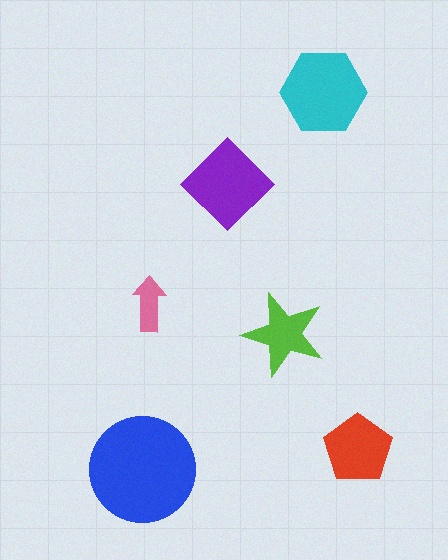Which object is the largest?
The blue circle.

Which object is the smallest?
The pink arrow.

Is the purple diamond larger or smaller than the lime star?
Larger.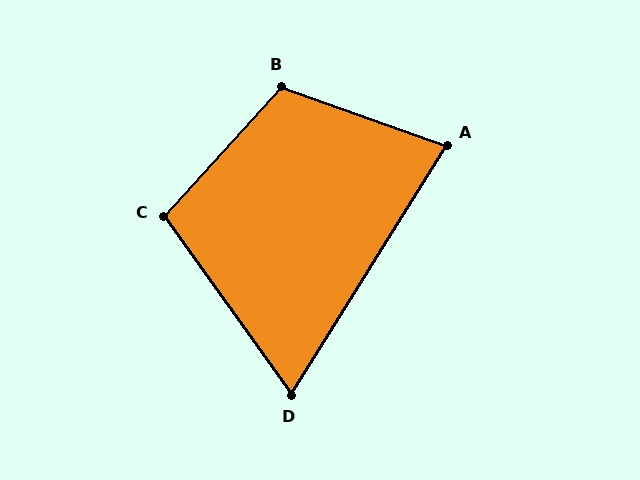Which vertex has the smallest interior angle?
D, at approximately 67 degrees.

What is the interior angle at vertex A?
Approximately 78 degrees (acute).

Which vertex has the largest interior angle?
B, at approximately 113 degrees.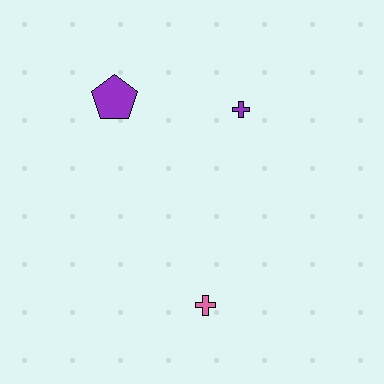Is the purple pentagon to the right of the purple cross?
No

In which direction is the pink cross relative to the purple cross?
The pink cross is below the purple cross.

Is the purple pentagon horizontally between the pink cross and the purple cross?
No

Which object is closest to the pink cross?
The purple cross is closest to the pink cross.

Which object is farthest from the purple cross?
The pink cross is farthest from the purple cross.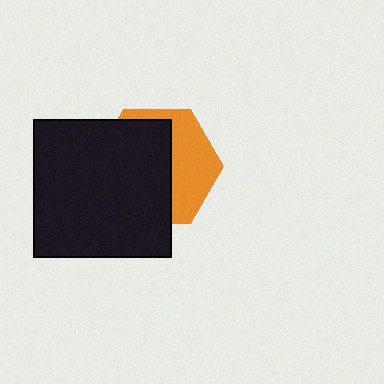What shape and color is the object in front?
The object in front is a black square.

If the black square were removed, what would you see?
You would see the complete orange hexagon.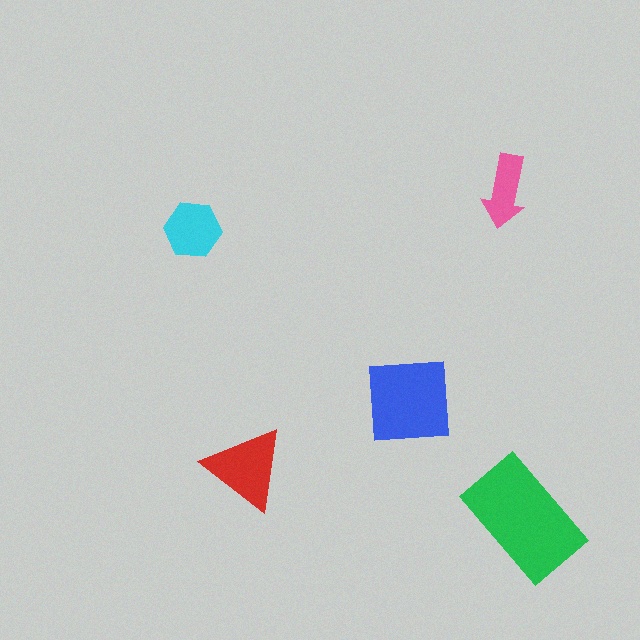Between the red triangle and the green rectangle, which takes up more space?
The green rectangle.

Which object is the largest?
The green rectangle.